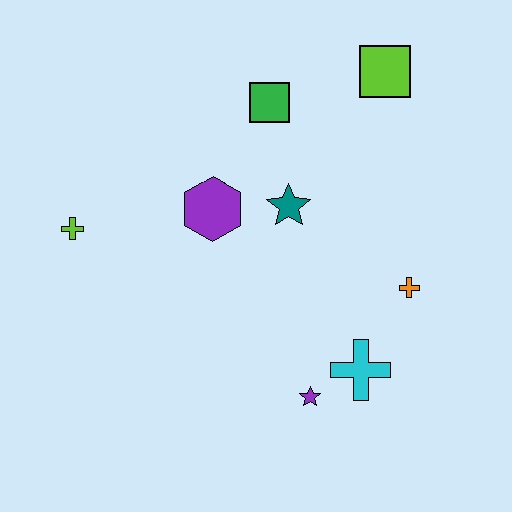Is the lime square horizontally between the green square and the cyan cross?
No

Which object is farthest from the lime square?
The lime cross is farthest from the lime square.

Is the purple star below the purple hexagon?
Yes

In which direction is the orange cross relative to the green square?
The orange cross is below the green square.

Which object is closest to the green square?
The teal star is closest to the green square.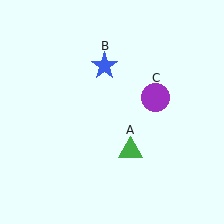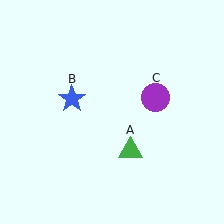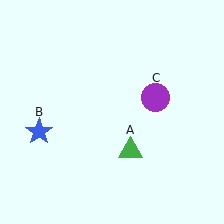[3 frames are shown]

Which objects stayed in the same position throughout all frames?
Green triangle (object A) and purple circle (object C) remained stationary.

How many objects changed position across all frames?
1 object changed position: blue star (object B).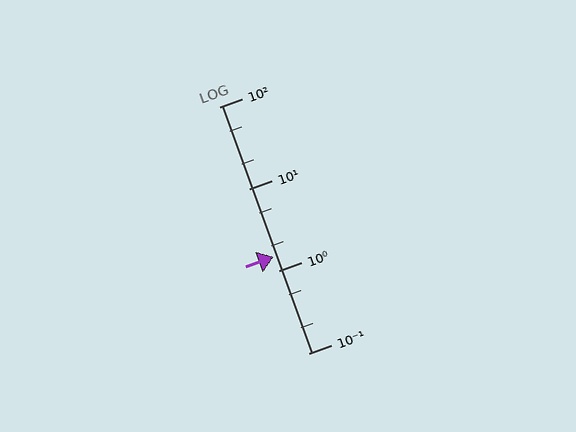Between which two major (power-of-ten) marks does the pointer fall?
The pointer is between 1 and 10.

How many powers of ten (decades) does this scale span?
The scale spans 3 decades, from 0.1 to 100.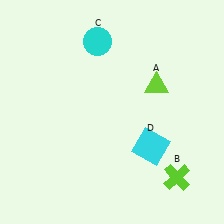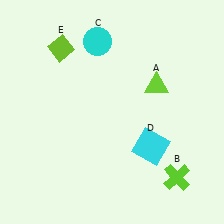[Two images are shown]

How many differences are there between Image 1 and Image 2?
There is 1 difference between the two images.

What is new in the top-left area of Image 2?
A lime diamond (E) was added in the top-left area of Image 2.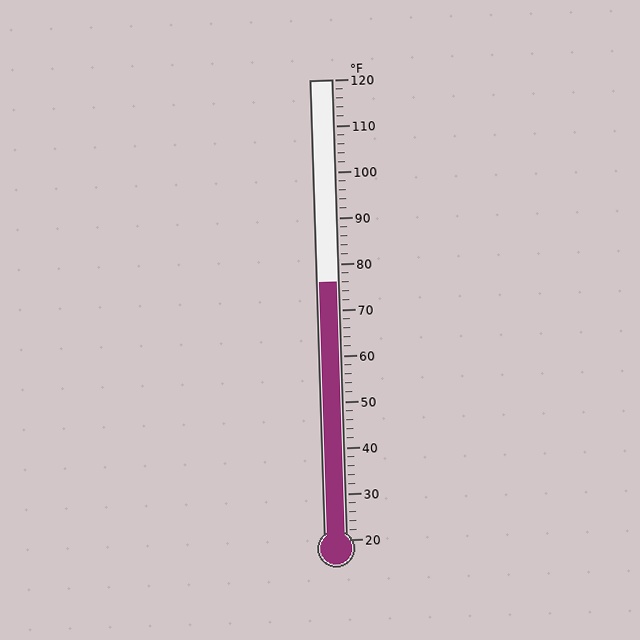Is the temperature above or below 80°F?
The temperature is below 80°F.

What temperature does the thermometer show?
The thermometer shows approximately 76°F.